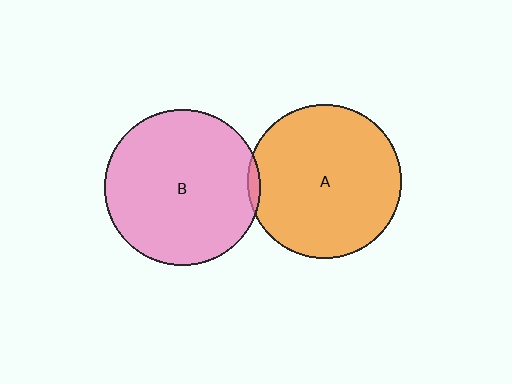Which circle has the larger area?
Circle B (pink).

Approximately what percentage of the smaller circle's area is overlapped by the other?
Approximately 5%.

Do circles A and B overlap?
Yes.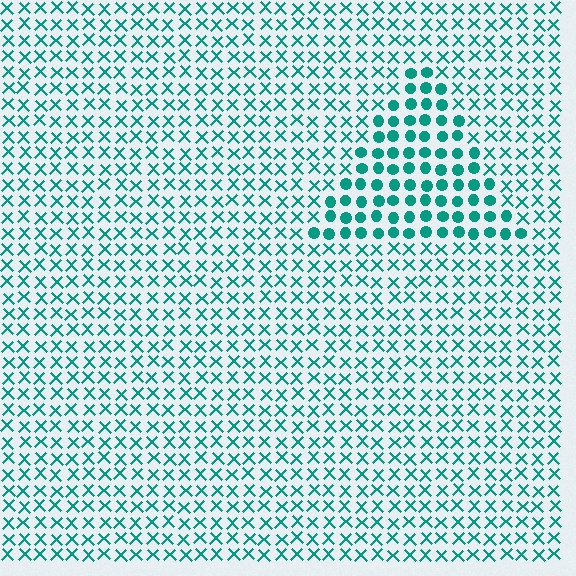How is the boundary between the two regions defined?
The boundary is defined by a change in element shape: circles inside vs. X marks outside. All elements share the same color and spacing.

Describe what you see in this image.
The image is filled with small teal elements arranged in a uniform grid. A triangle-shaped region contains circles, while the surrounding area contains X marks. The boundary is defined purely by the change in element shape.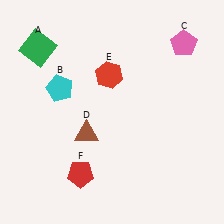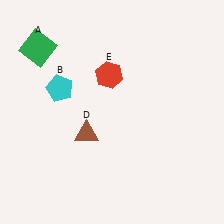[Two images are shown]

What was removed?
The red pentagon (F), the pink pentagon (C) were removed in Image 2.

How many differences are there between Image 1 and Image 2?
There are 2 differences between the two images.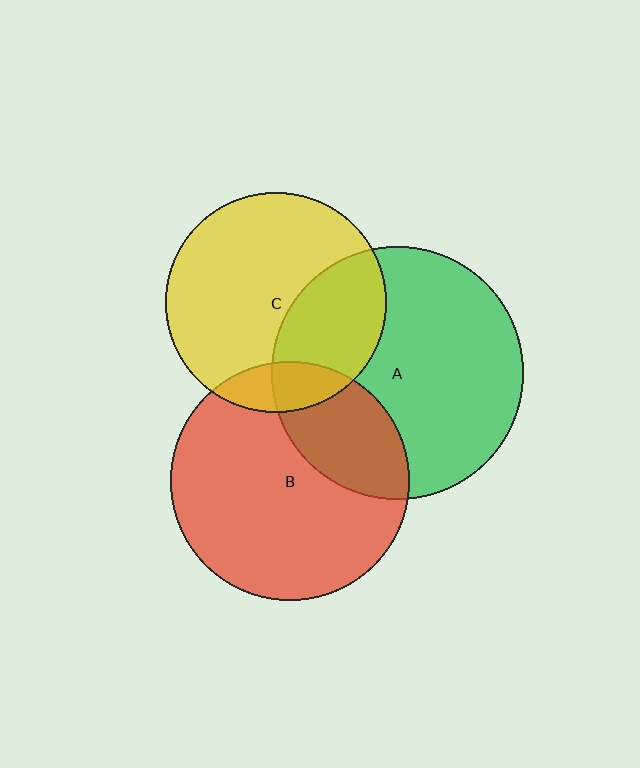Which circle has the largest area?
Circle A (green).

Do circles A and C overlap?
Yes.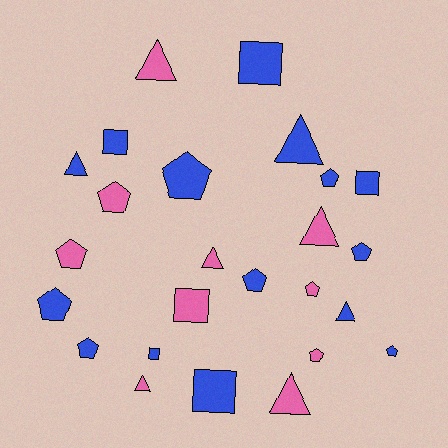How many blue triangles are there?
There are 3 blue triangles.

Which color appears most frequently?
Blue, with 15 objects.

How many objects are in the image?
There are 25 objects.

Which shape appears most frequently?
Pentagon, with 11 objects.